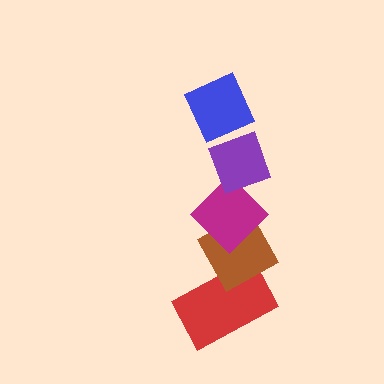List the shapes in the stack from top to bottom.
From top to bottom: the blue diamond, the purple diamond, the magenta diamond, the brown diamond, the red rectangle.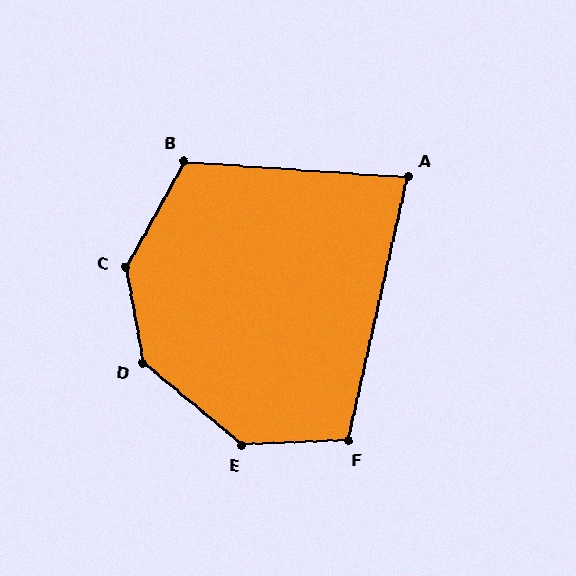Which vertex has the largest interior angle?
C, at approximately 141 degrees.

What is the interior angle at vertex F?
Approximately 105 degrees (obtuse).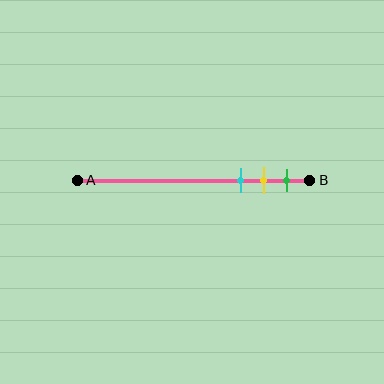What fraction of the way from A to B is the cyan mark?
The cyan mark is approximately 70% (0.7) of the way from A to B.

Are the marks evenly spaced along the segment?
Yes, the marks are approximately evenly spaced.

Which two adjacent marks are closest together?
The yellow and green marks are the closest adjacent pair.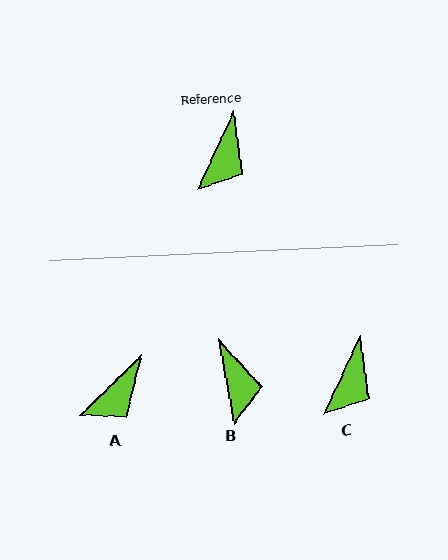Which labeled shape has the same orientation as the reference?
C.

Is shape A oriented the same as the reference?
No, it is off by about 21 degrees.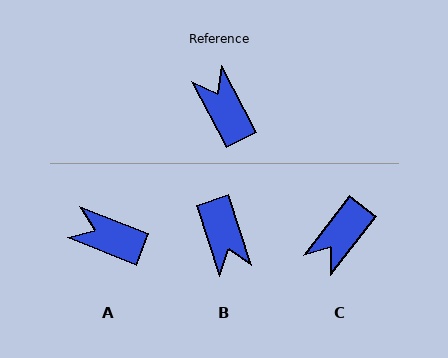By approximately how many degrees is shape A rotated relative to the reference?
Approximately 41 degrees counter-clockwise.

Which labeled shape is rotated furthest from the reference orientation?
B, about 171 degrees away.